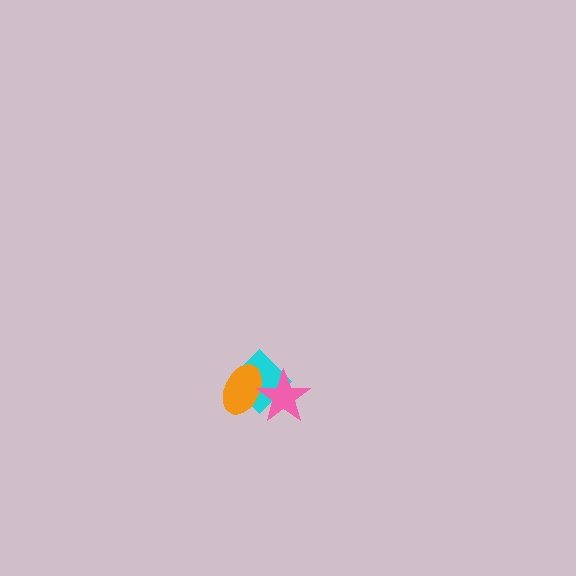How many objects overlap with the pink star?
2 objects overlap with the pink star.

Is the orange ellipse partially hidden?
Yes, it is partially covered by another shape.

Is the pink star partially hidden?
No, no other shape covers it.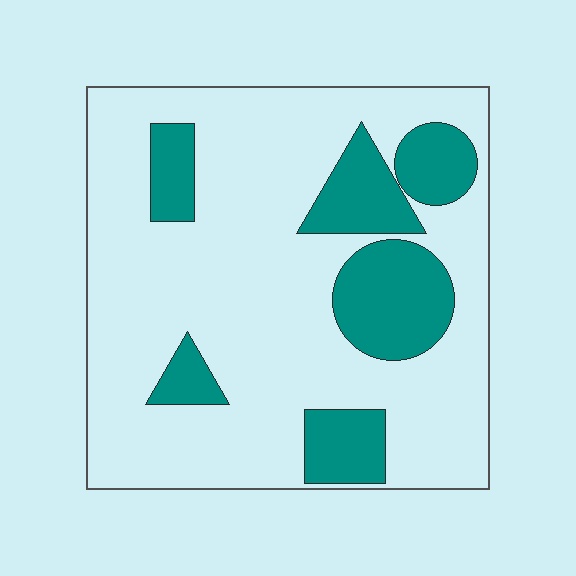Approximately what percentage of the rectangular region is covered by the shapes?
Approximately 25%.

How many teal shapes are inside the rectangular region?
6.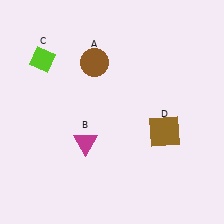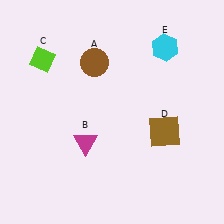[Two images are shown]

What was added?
A cyan hexagon (E) was added in Image 2.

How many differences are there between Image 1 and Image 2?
There is 1 difference between the two images.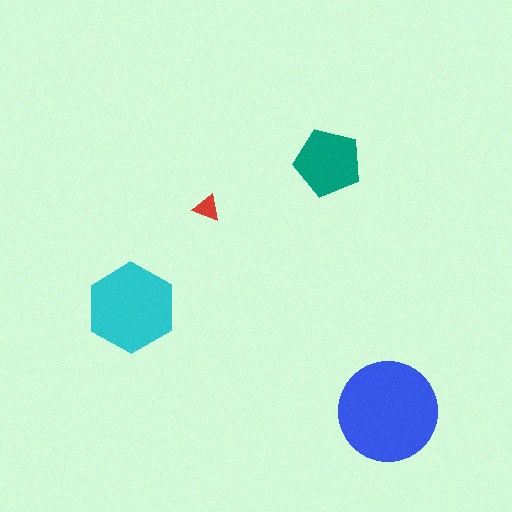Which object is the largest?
The blue circle.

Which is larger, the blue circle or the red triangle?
The blue circle.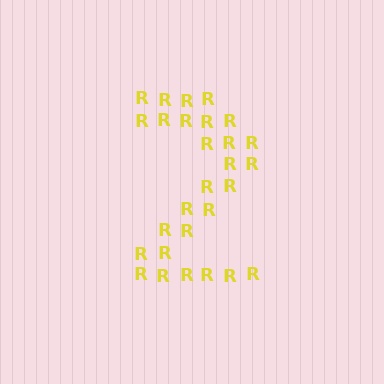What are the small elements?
The small elements are letter R's.